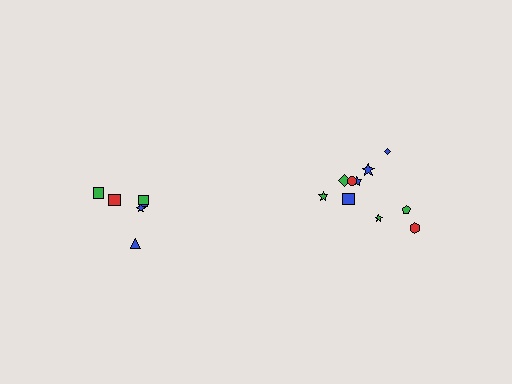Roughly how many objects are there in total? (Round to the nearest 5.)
Roughly 15 objects in total.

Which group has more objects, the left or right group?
The right group.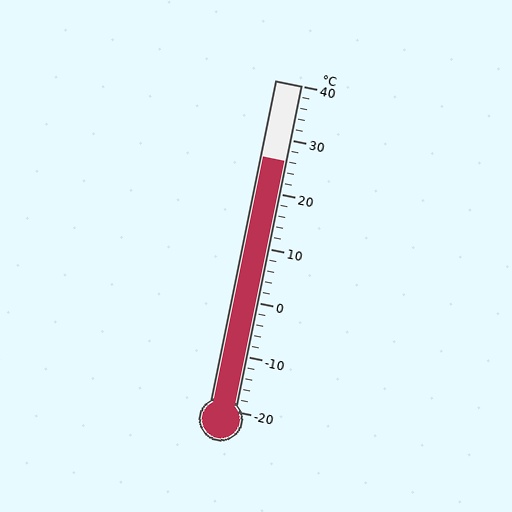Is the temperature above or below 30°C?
The temperature is below 30°C.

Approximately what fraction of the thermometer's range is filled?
The thermometer is filled to approximately 75% of its range.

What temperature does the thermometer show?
The thermometer shows approximately 26°C.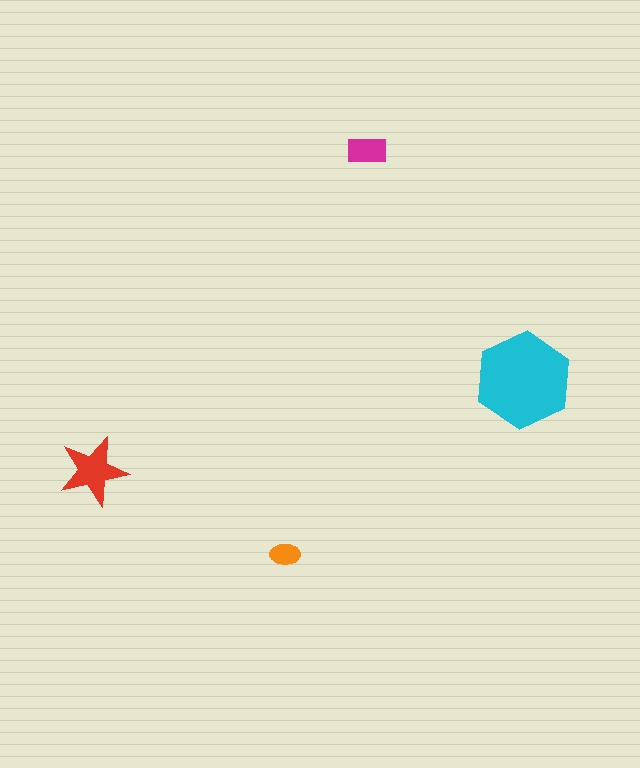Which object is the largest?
The cyan hexagon.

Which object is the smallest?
The orange ellipse.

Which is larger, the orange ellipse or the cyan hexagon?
The cyan hexagon.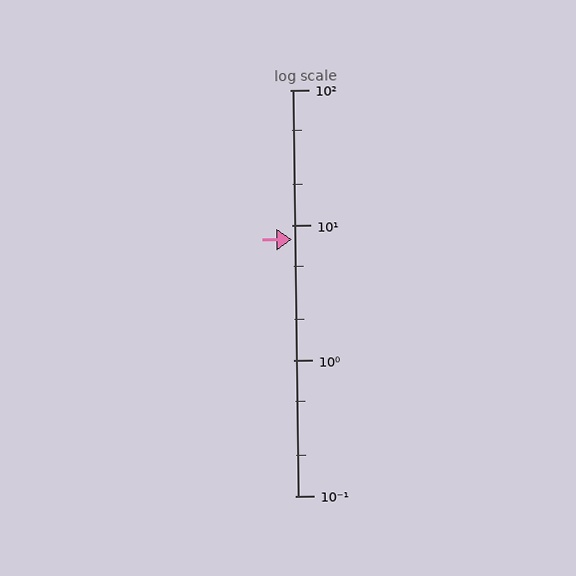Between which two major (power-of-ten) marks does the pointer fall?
The pointer is between 1 and 10.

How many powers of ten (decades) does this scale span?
The scale spans 3 decades, from 0.1 to 100.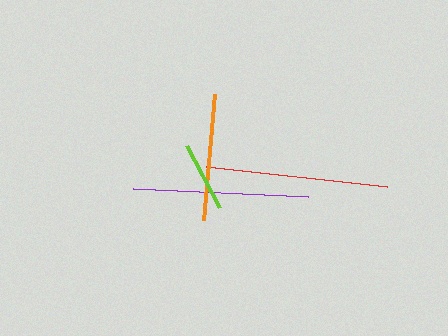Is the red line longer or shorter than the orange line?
The red line is longer than the orange line.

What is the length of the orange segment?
The orange segment is approximately 126 pixels long.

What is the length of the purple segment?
The purple segment is approximately 175 pixels long.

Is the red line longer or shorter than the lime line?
The red line is longer than the lime line.